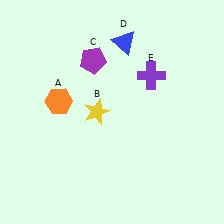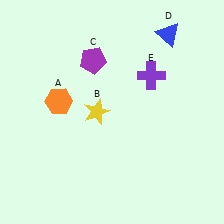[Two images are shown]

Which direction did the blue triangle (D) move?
The blue triangle (D) moved right.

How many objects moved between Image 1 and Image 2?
1 object moved between the two images.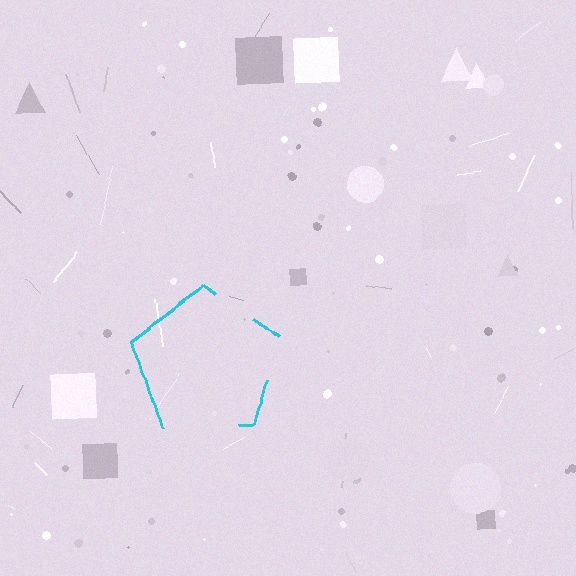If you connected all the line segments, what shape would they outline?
They would outline a pentagon.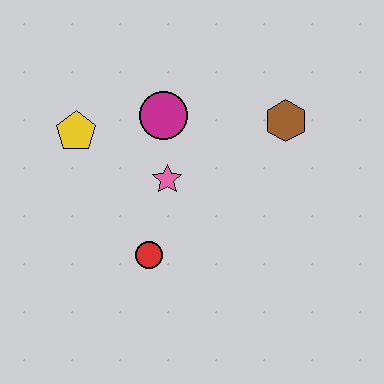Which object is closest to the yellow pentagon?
The magenta circle is closest to the yellow pentagon.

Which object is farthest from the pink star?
The brown hexagon is farthest from the pink star.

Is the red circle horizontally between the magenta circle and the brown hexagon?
No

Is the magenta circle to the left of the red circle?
No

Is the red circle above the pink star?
No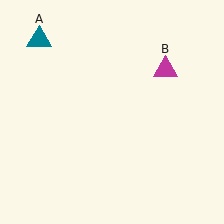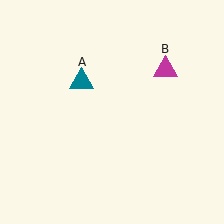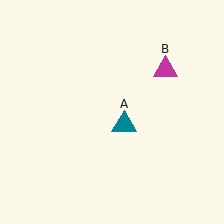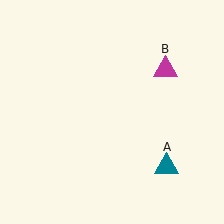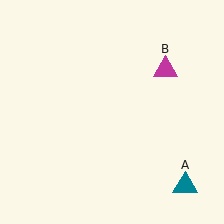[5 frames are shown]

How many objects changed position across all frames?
1 object changed position: teal triangle (object A).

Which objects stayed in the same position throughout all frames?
Magenta triangle (object B) remained stationary.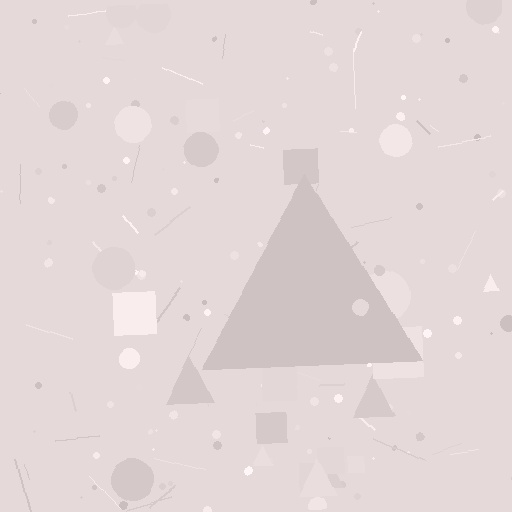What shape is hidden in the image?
A triangle is hidden in the image.